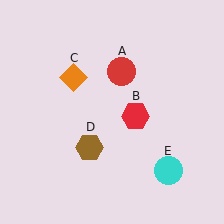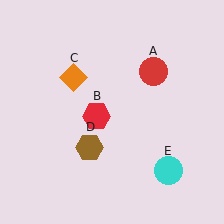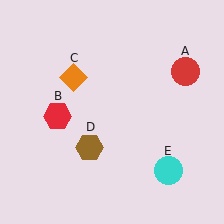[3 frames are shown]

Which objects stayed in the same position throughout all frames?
Orange diamond (object C) and brown hexagon (object D) and cyan circle (object E) remained stationary.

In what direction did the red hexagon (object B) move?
The red hexagon (object B) moved left.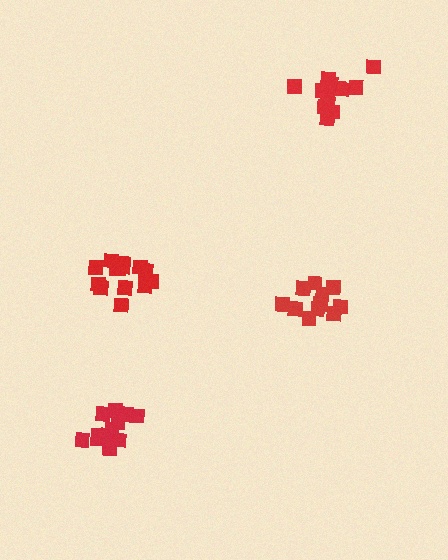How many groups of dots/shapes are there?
There are 4 groups.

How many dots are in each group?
Group 1: 13 dots, Group 2: 15 dots, Group 3: 13 dots, Group 4: 11 dots (52 total).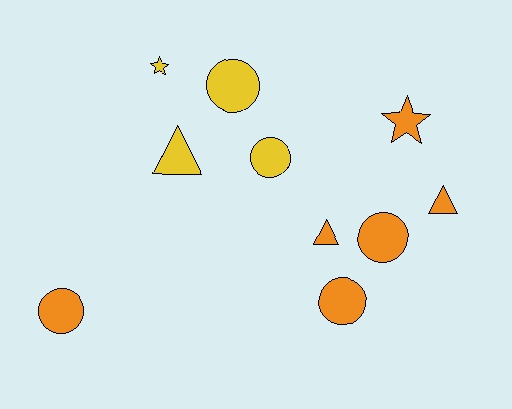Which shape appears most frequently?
Circle, with 5 objects.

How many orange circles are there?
There are 3 orange circles.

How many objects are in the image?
There are 10 objects.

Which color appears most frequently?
Orange, with 6 objects.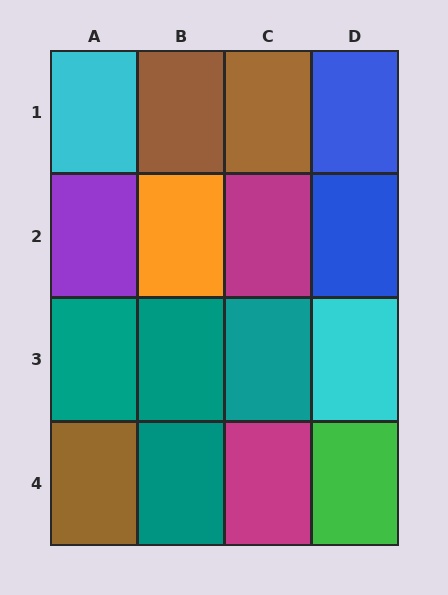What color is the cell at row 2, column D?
Blue.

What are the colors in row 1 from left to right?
Cyan, brown, brown, blue.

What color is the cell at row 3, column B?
Teal.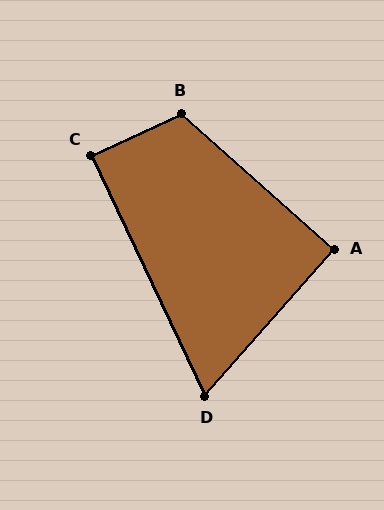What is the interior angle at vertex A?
Approximately 90 degrees (approximately right).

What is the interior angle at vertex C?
Approximately 90 degrees (approximately right).